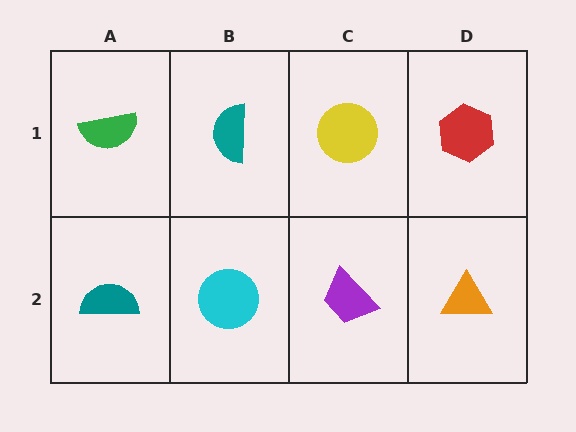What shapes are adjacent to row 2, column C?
A yellow circle (row 1, column C), a cyan circle (row 2, column B), an orange triangle (row 2, column D).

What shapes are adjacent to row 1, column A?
A teal semicircle (row 2, column A), a teal semicircle (row 1, column B).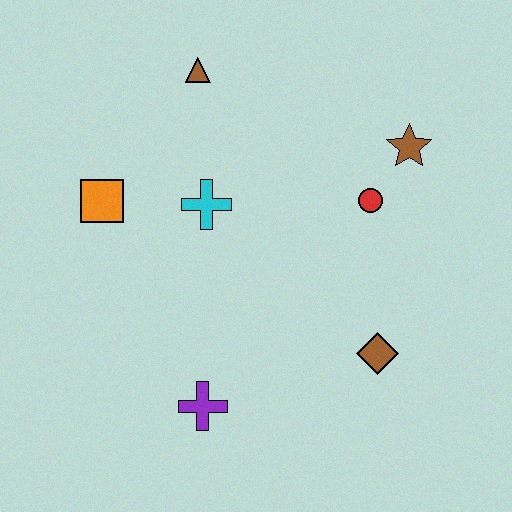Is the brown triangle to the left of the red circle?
Yes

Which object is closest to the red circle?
The brown star is closest to the red circle.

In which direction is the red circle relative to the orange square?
The red circle is to the right of the orange square.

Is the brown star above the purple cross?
Yes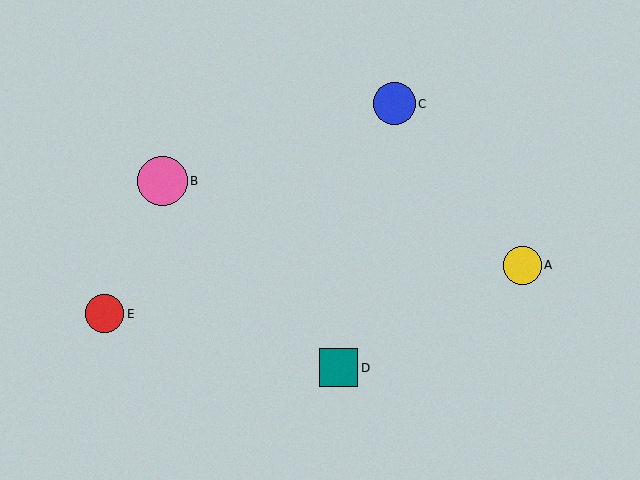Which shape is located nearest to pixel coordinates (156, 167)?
The pink circle (labeled B) at (162, 181) is nearest to that location.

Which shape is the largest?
The pink circle (labeled B) is the largest.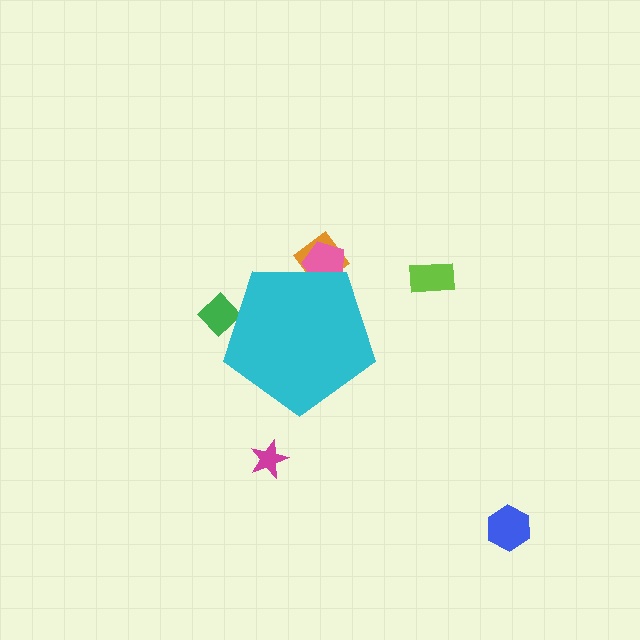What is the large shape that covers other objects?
A cyan pentagon.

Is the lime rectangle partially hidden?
No, the lime rectangle is fully visible.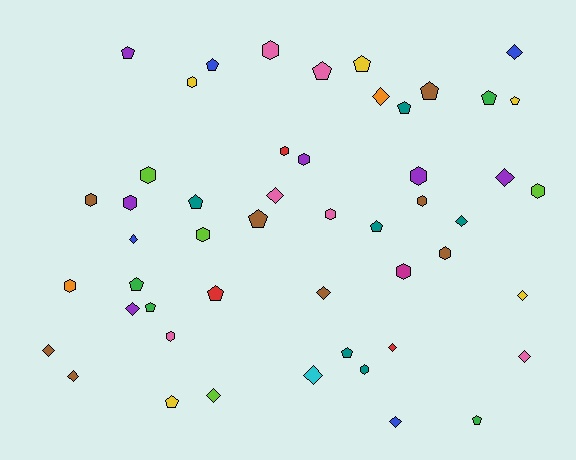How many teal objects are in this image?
There are 6 teal objects.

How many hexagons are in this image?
There are 17 hexagons.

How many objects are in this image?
There are 50 objects.